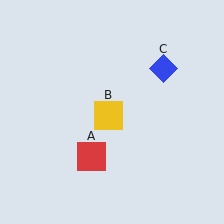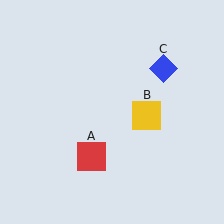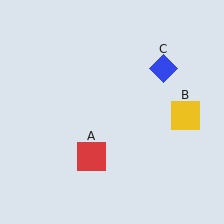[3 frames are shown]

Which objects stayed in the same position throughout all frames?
Red square (object A) and blue diamond (object C) remained stationary.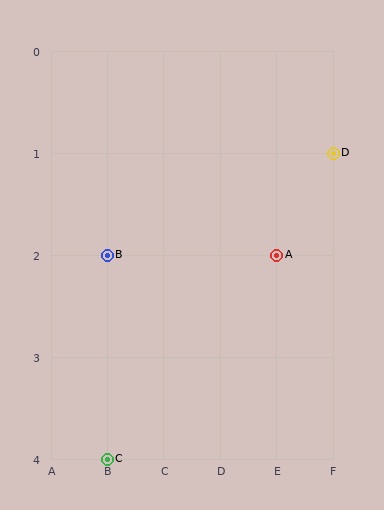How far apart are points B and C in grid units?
Points B and C are 2 rows apart.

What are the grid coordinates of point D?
Point D is at grid coordinates (F, 1).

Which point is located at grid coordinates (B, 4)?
Point C is at (B, 4).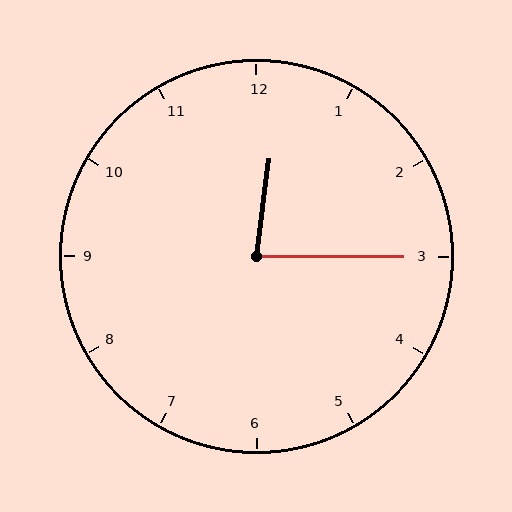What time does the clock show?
12:15.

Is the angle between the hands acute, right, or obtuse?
It is acute.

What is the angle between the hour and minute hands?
Approximately 82 degrees.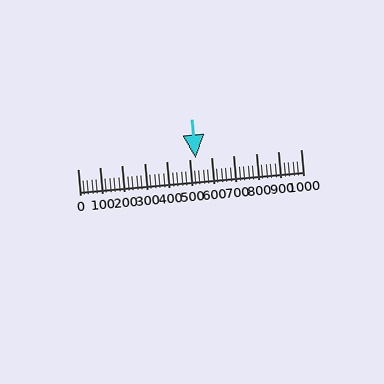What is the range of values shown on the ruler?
The ruler shows values from 0 to 1000.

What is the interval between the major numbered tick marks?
The major tick marks are spaced 100 units apart.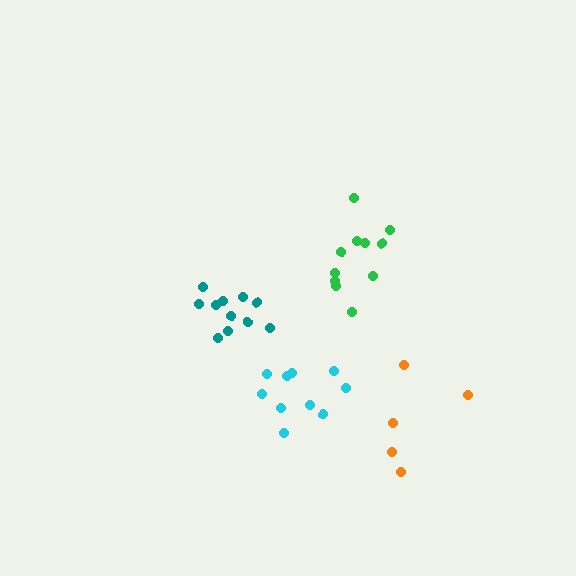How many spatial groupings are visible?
There are 4 spatial groupings.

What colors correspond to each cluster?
The clusters are colored: teal, cyan, orange, green.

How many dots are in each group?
Group 1: 11 dots, Group 2: 10 dots, Group 3: 5 dots, Group 4: 11 dots (37 total).